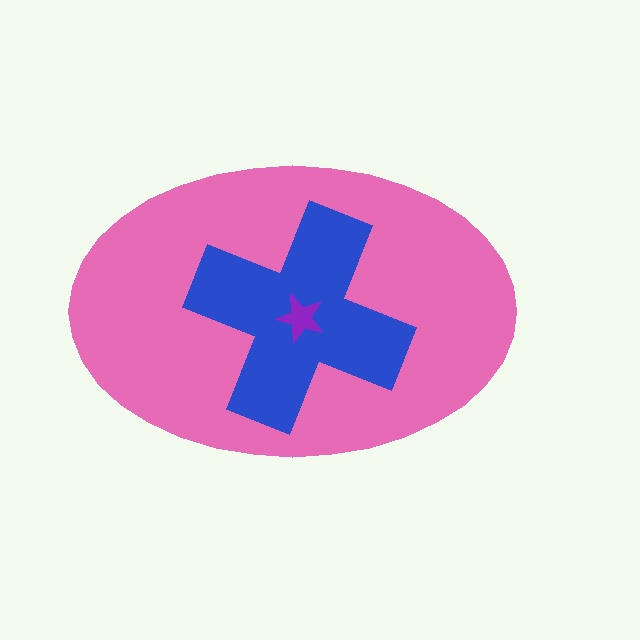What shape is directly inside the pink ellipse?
The blue cross.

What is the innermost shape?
The purple star.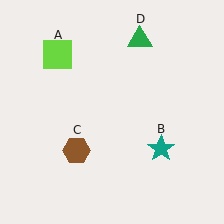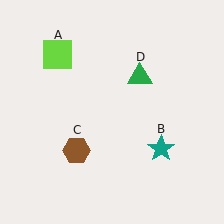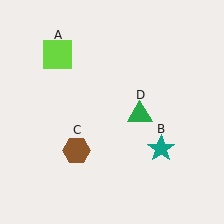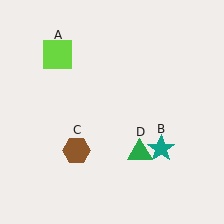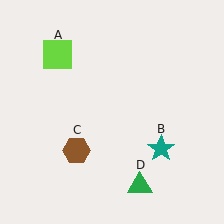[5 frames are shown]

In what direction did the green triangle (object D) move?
The green triangle (object D) moved down.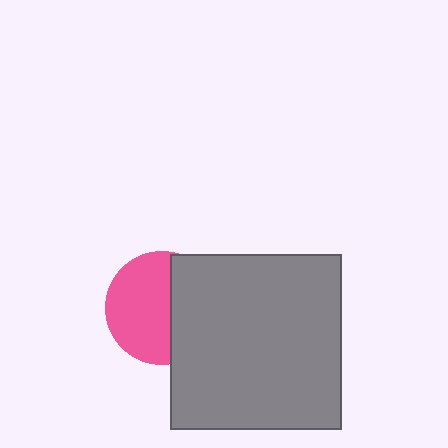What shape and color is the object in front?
The object in front is a gray rectangle.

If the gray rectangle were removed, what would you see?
You would see the complete pink circle.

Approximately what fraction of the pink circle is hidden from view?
Roughly 42% of the pink circle is hidden behind the gray rectangle.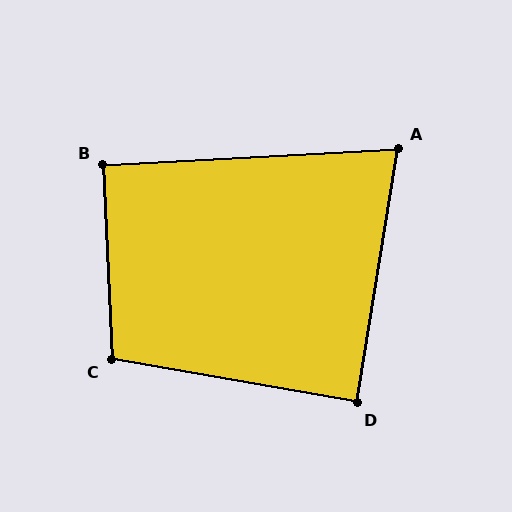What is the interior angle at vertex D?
Approximately 89 degrees (approximately right).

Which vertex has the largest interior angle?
C, at approximately 102 degrees.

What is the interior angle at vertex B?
Approximately 91 degrees (approximately right).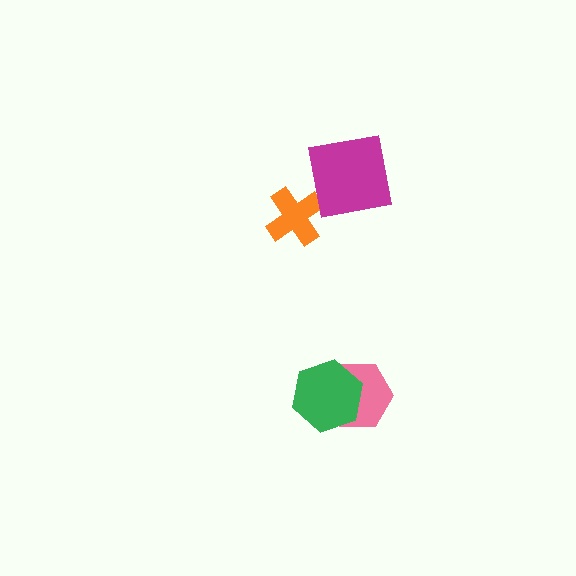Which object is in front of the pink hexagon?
The green hexagon is in front of the pink hexagon.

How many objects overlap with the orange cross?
0 objects overlap with the orange cross.